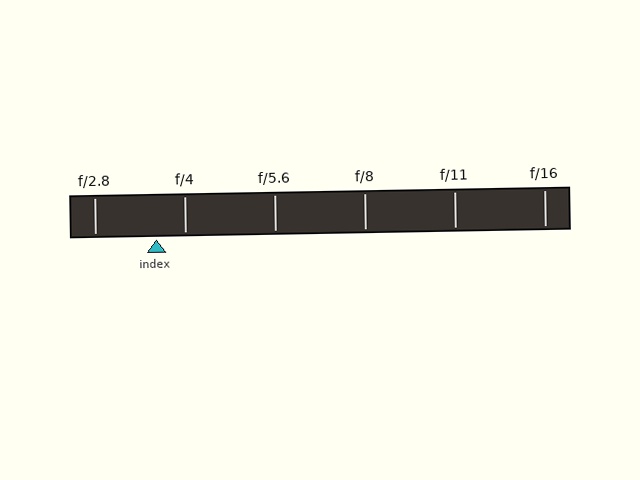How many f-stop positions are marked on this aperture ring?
There are 6 f-stop positions marked.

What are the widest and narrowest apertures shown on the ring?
The widest aperture shown is f/2.8 and the narrowest is f/16.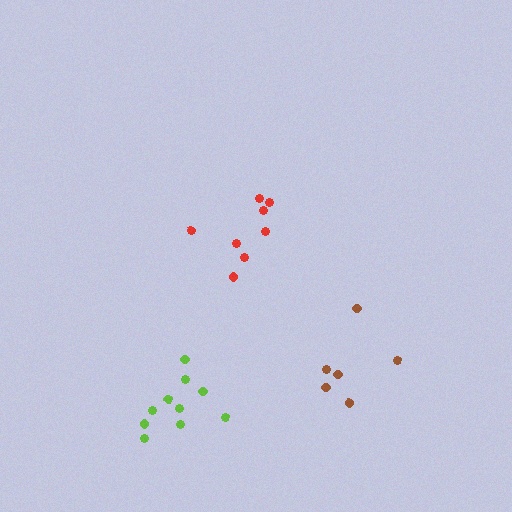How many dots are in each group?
Group 1: 6 dots, Group 2: 10 dots, Group 3: 8 dots (24 total).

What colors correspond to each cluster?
The clusters are colored: brown, lime, red.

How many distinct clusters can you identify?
There are 3 distinct clusters.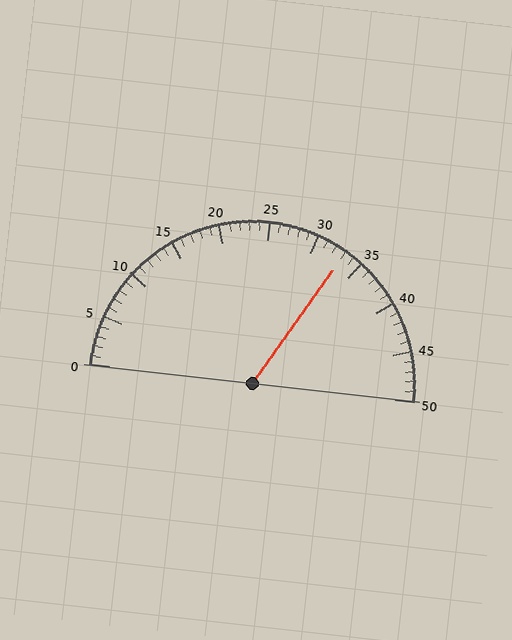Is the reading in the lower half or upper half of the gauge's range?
The reading is in the upper half of the range (0 to 50).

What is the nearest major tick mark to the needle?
The nearest major tick mark is 35.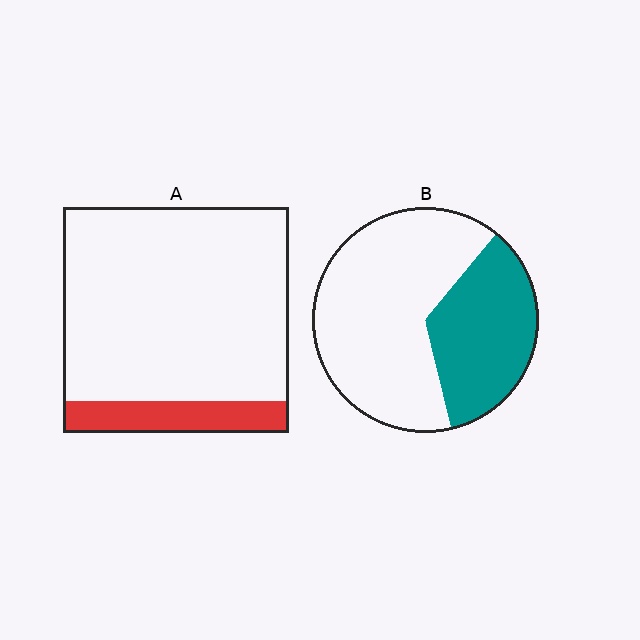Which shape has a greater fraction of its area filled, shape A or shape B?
Shape B.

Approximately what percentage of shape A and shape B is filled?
A is approximately 15% and B is approximately 35%.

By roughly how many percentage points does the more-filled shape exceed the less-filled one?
By roughly 20 percentage points (B over A).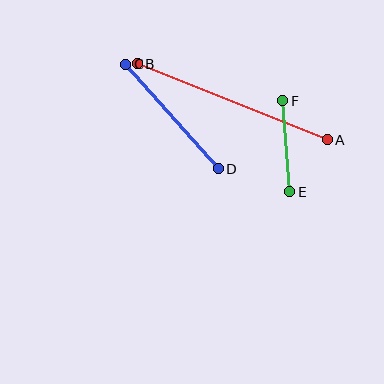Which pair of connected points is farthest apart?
Points A and B are farthest apart.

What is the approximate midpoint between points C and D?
The midpoint is at approximately (172, 116) pixels.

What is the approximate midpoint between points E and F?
The midpoint is at approximately (286, 146) pixels.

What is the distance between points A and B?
The distance is approximately 204 pixels.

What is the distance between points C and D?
The distance is approximately 139 pixels.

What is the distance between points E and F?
The distance is approximately 91 pixels.